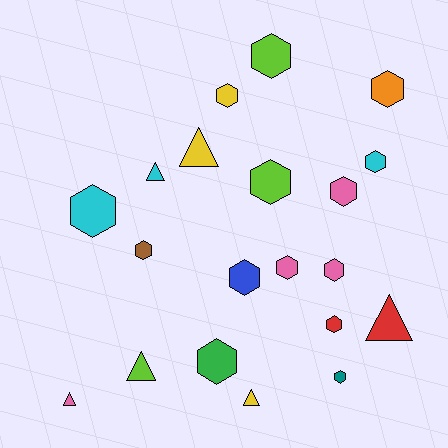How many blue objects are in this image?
There is 1 blue object.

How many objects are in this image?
There are 20 objects.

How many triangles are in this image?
There are 6 triangles.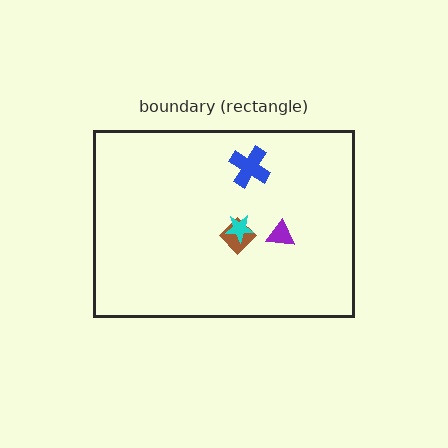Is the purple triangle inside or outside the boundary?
Inside.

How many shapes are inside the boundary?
4 inside, 0 outside.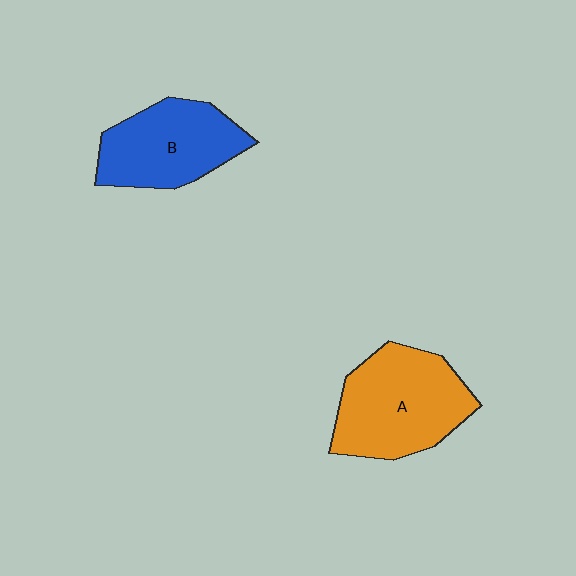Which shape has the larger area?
Shape A (orange).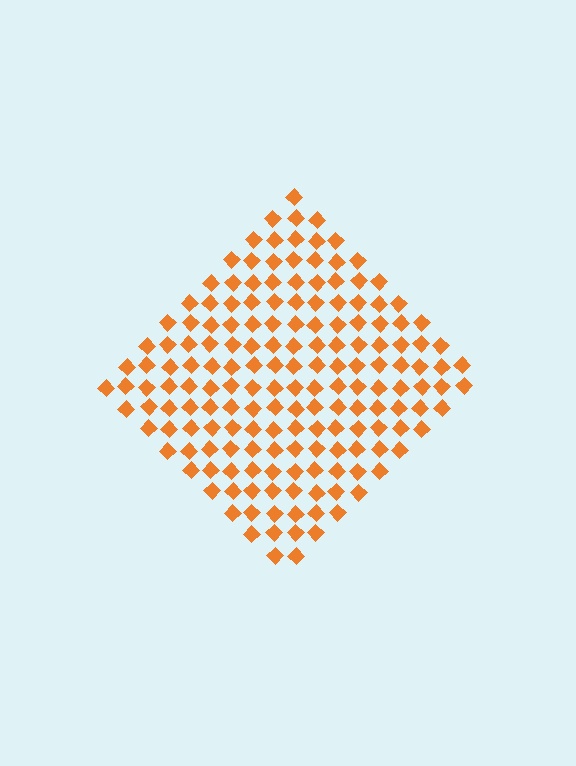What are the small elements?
The small elements are diamonds.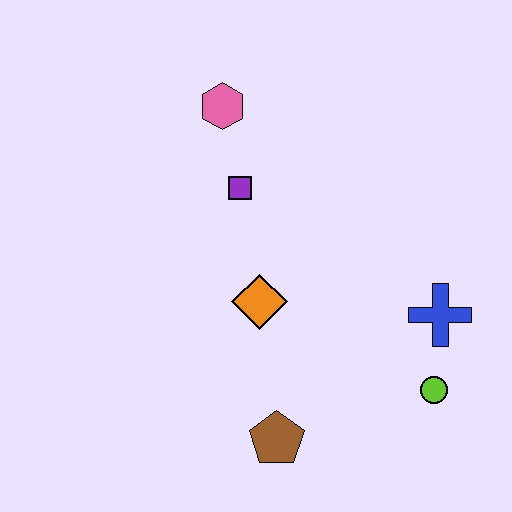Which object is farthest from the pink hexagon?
The lime circle is farthest from the pink hexagon.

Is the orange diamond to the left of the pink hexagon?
No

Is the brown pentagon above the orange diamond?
No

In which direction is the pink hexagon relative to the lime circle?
The pink hexagon is above the lime circle.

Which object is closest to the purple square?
The pink hexagon is closest to the purple square.